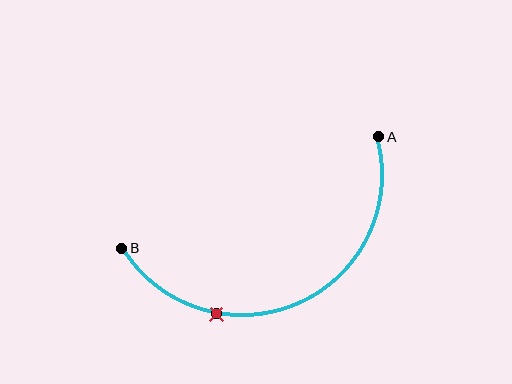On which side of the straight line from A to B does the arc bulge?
The arc bulges below the straight line connecting A and B.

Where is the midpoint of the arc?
The arc midpoint is the point on the curve farthest from the straight line joining A and B. It sits below that line.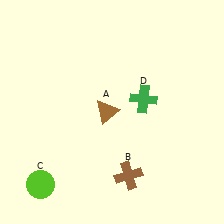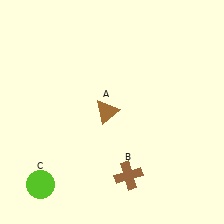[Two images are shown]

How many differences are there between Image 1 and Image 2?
There is 1 difference between the two images.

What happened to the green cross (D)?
The green cross (D) was removed in Image 2. It was in the top-right area of Image 1.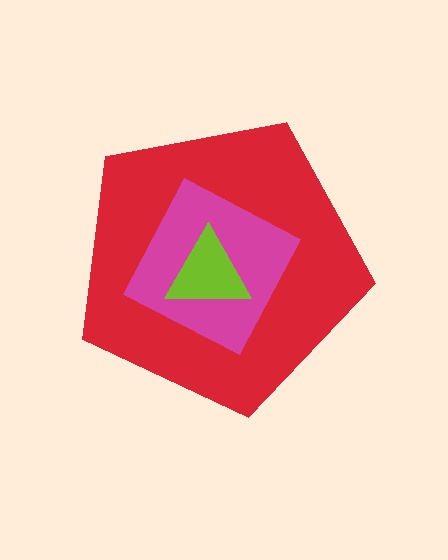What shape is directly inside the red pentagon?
The magenta square.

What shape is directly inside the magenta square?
The lime triangle.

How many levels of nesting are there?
3.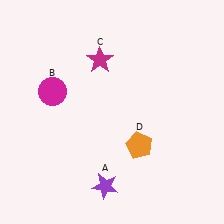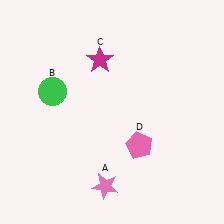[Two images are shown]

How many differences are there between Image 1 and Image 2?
There are 3 differences between the two images.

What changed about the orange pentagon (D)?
In Image 1, D is orange. In Image 2, it changed to pink.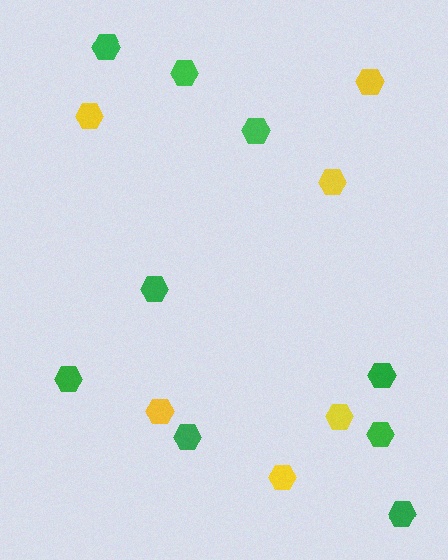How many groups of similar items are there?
There are 2 groups: one group of yellow hexagons (6) and one group of green hexagons (9).